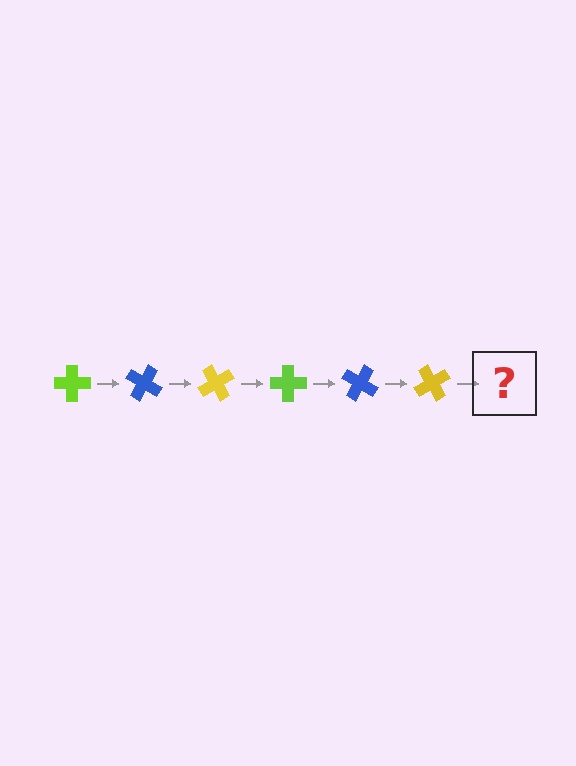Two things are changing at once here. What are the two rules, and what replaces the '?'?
The two rules are that it rotates 30 degrees each step and the color cycles through lime, blue, and yellow. The '?' should be a lime cross, rotated 180 degrees from the start.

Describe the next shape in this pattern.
It should be a lime cross, rotated 180 degrees from the start.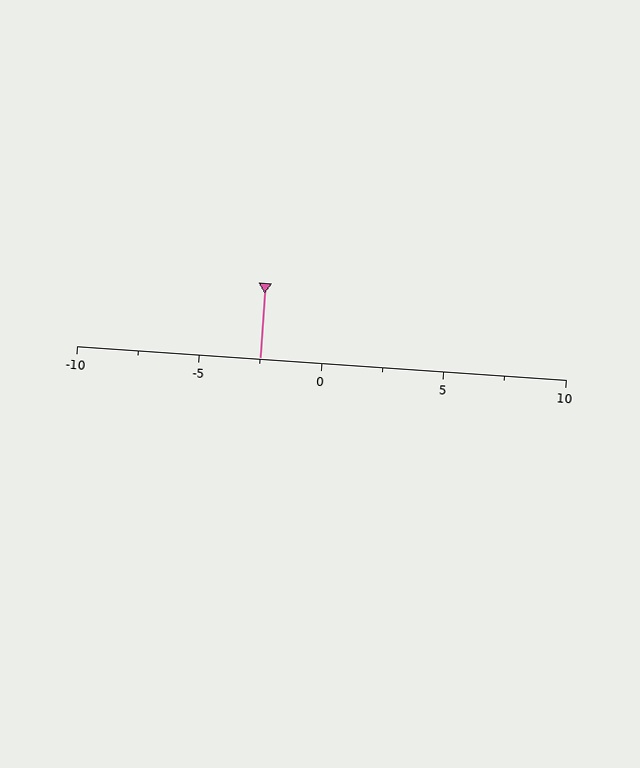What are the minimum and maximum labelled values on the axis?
The axis runs from -10 to 10.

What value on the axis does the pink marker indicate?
The marker indicates approximately -2.5.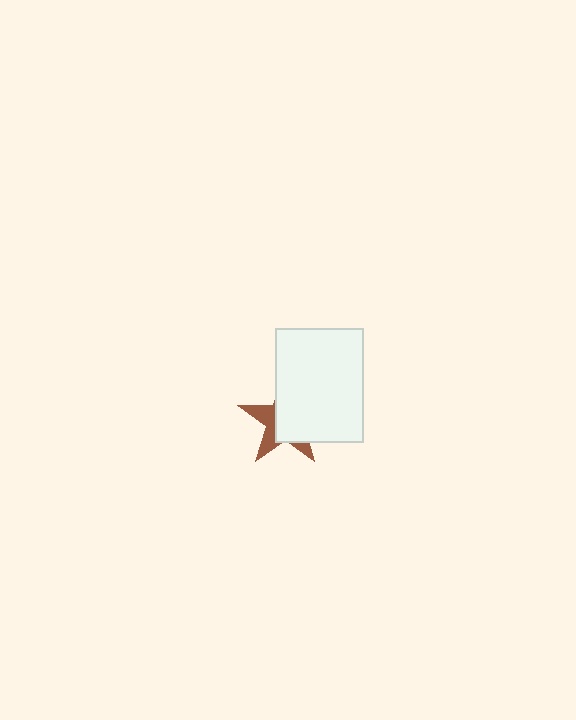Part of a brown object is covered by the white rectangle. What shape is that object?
It is a star.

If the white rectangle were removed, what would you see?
You would see the complete brown star.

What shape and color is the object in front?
The object in front is a white rectangle.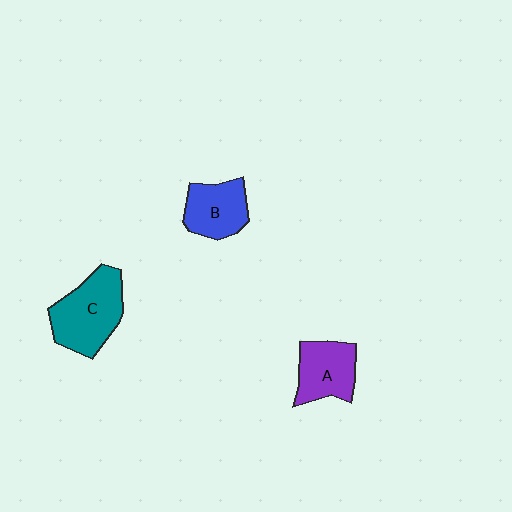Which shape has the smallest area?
Shape B (blue).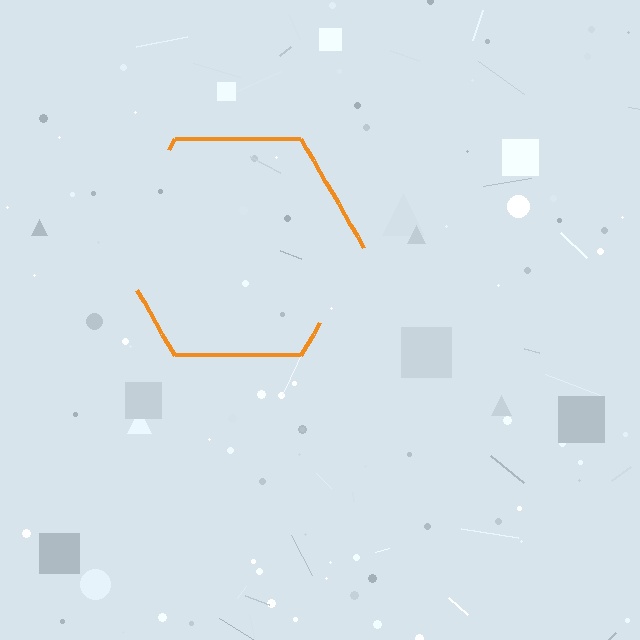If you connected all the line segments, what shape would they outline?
They would outline a hexagon.